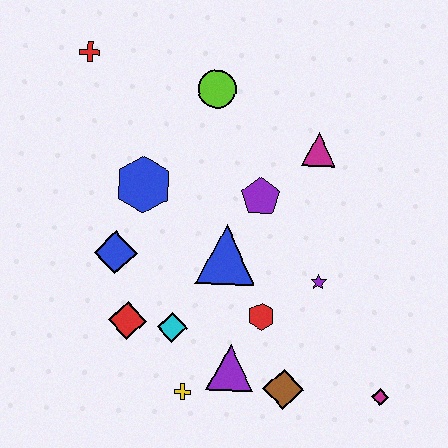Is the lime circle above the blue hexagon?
Yes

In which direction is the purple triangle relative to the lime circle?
The purple triangle is below the lime circle.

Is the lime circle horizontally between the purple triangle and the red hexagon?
No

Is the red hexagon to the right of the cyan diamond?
Yes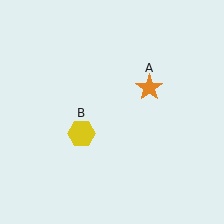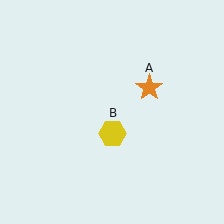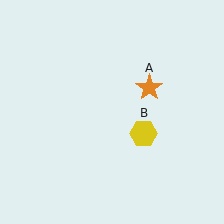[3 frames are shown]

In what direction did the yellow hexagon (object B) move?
The yellow hexagon (object B) moved right.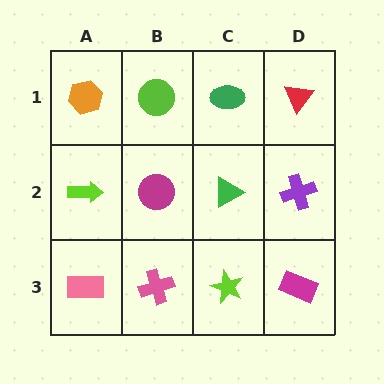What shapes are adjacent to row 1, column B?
A magenta circle (row 2, column B), an orange hexagon (row 1, column A), a green ellipse (row 1, column C).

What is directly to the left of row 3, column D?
A lime star.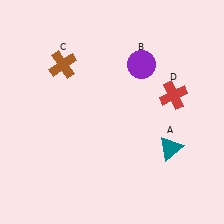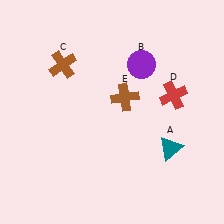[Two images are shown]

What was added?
A brown cross (E) was added in Image 2.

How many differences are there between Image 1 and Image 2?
There is 1 difference between the two images.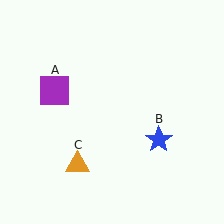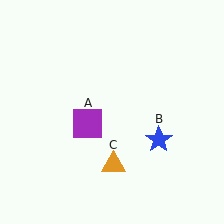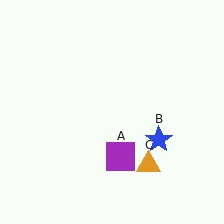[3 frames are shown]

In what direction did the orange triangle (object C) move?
The orange triangle (object C) moved right.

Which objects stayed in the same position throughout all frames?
Blue star (object B) remained stationary.